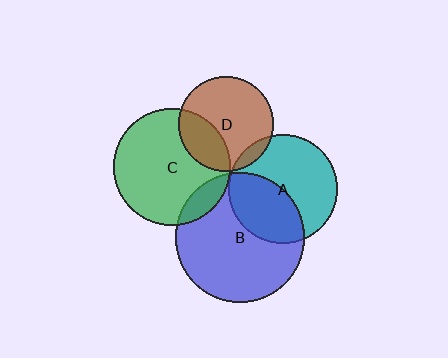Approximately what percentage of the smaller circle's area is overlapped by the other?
Approximately 30%.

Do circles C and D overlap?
Yes.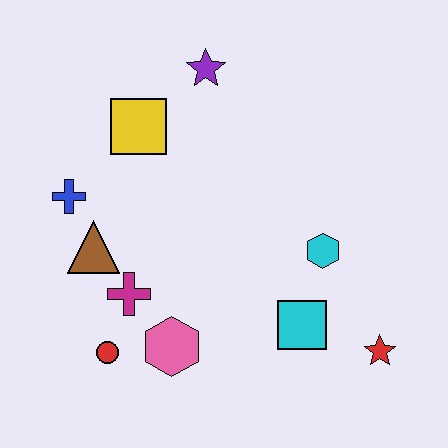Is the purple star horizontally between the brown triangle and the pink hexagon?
No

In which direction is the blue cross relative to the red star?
The blue cross is to the left of the red star.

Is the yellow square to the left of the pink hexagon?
Yes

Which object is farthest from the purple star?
The red star is farthest from the purple star.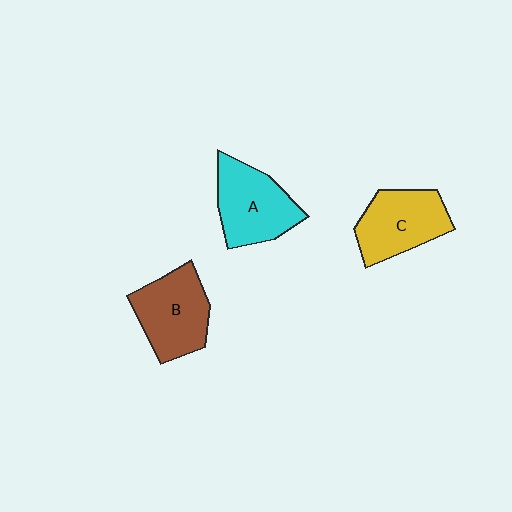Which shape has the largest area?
Shape A (cyan).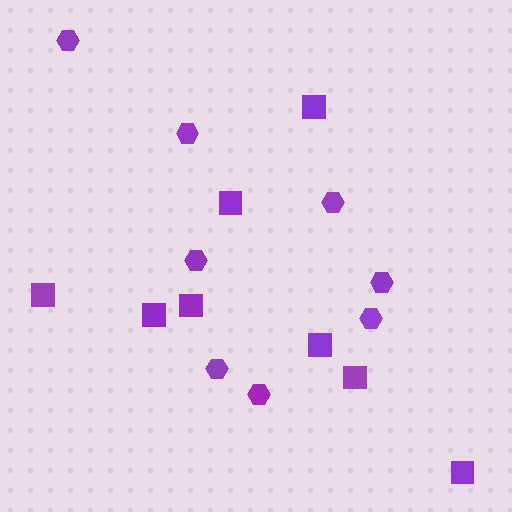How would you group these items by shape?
There are 2 groups: one group of hexagons (8) and one group of squares (8).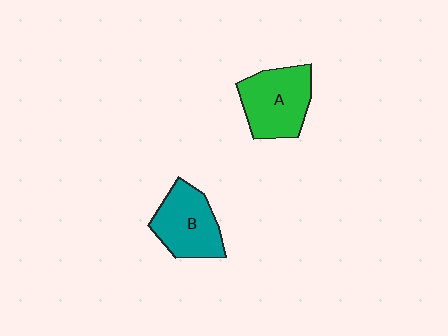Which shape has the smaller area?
Shape B (teal).